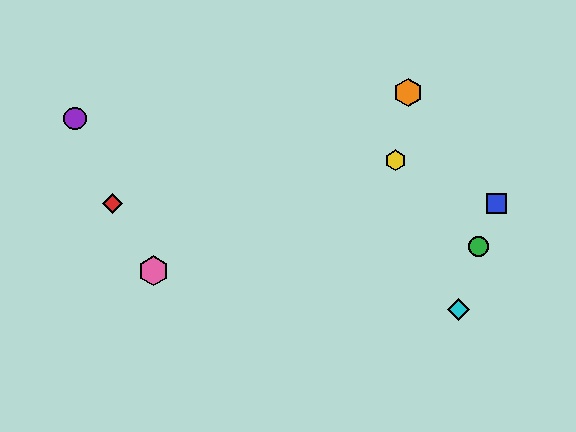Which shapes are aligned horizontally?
The red diamond, the blue square are aligned horizontally.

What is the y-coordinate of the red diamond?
The red diamond is at y≈204.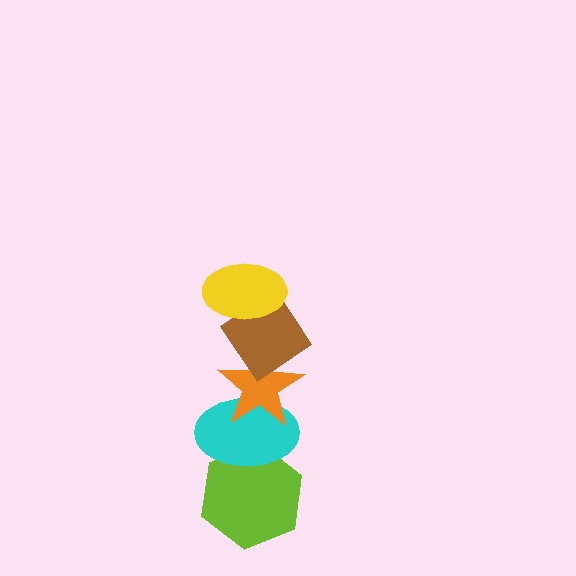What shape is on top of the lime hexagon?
The cyan ellipse is on top of the lime hexagon.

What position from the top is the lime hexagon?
The lime hexagon is 5th from the top.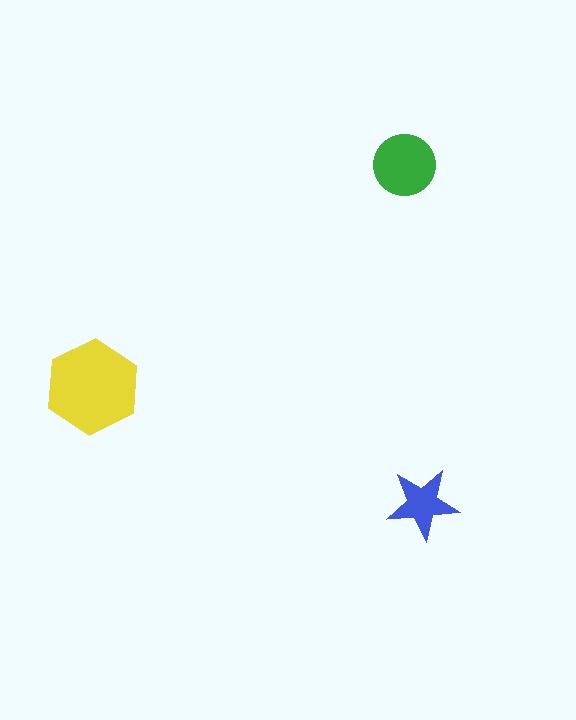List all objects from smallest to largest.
The blue star, the green circle, the yellow hexagon.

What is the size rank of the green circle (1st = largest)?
2nd.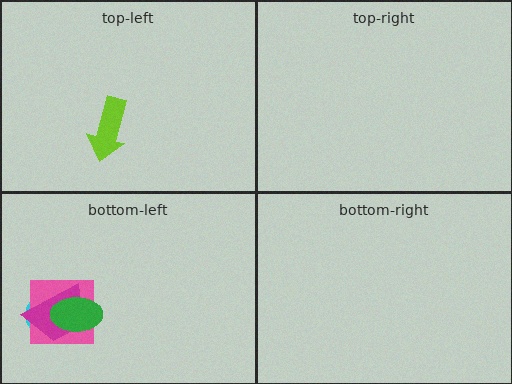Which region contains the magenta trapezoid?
The bottom-left region.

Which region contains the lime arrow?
The top-left region.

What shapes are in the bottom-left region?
The cyan circle, the pink square, the magenta trapezoid, the green ellipse.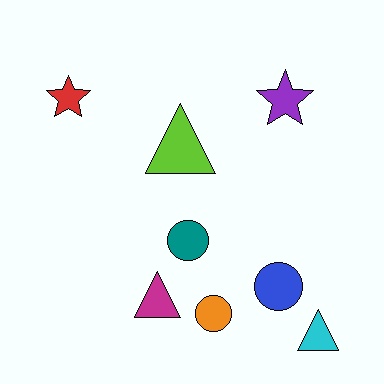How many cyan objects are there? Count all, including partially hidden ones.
There is 1 cyan object.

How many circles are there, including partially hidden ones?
There are 3 circles.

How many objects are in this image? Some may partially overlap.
There are 8 objects.